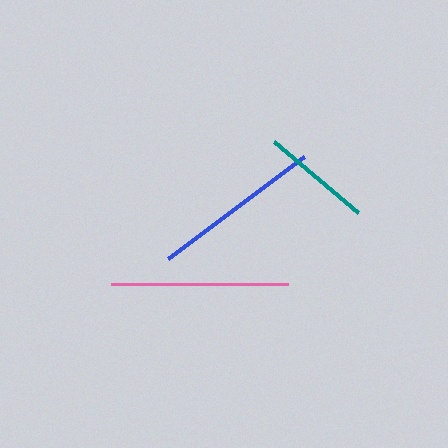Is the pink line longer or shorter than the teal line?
The pink line is longer than the teal line.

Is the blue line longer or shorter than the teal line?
The blue line is longer than the teal line.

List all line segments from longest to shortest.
From longest to shortest: pink, blue, teal.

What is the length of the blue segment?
The blue segment is approximately 170 pixels long.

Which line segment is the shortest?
The teal line is the shortest at approximately 110 pixels.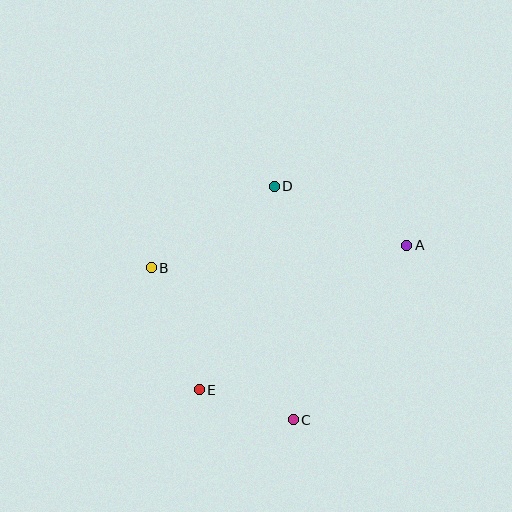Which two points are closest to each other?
Points C and E are closest to each other.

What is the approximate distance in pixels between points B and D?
The distance between B and D is approximately 148 pixels.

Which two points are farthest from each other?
Points A and B are farthest from each other.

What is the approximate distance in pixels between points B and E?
The distance between B and E is approximately 131 pixels.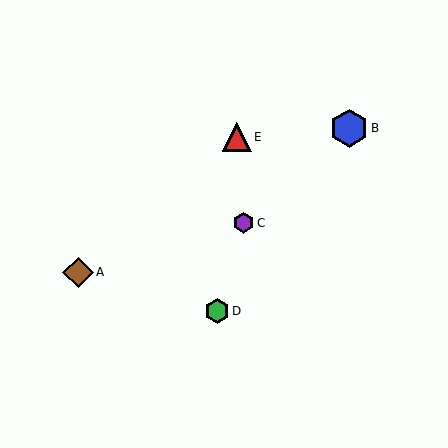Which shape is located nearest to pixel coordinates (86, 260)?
The brown diamond (labeled A) at (78, 272) is nearest to that location.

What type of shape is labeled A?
Shape A is a brown diamond.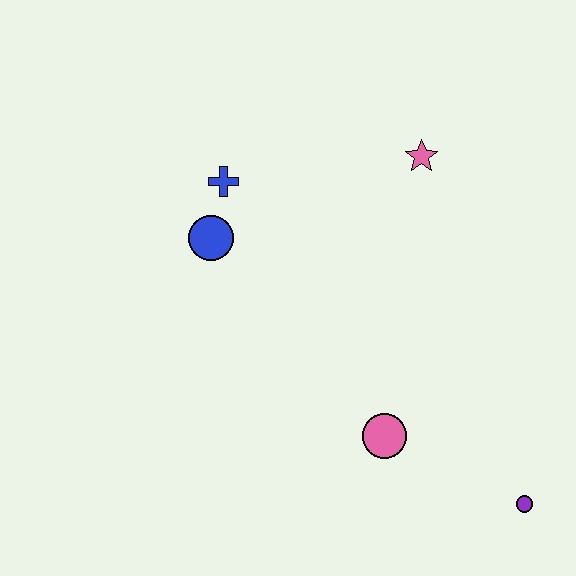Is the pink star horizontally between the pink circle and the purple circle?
Yes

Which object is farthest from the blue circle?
The purple circle is farthest from the blue circle.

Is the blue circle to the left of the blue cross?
Yes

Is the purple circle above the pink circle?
No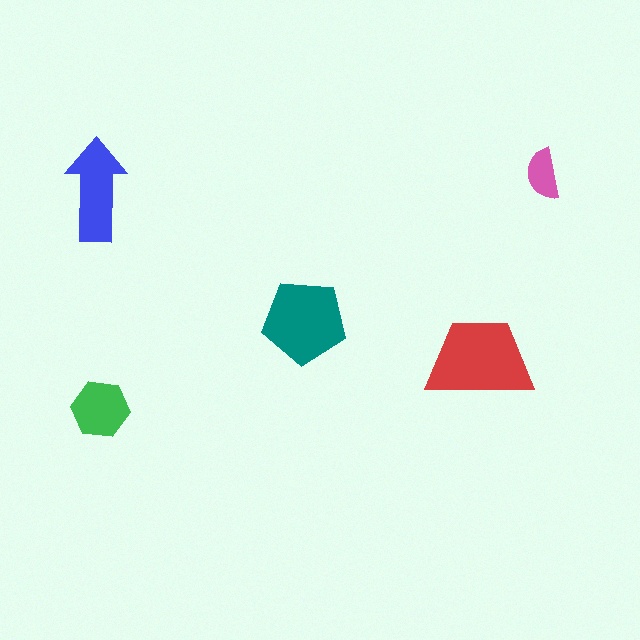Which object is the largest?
The red trapezoid.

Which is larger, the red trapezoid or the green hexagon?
The red trapezoid.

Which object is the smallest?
The pink semicircle.